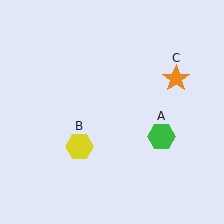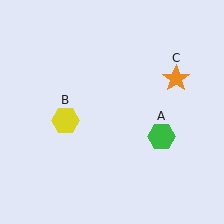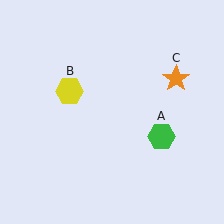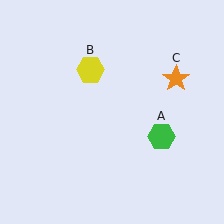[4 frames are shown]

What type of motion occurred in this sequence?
The yellow hexagon (object B) rotated clockwise around the center of the scene.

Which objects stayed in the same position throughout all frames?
Green hexagon (object A) and orange star (object C) remained stationary.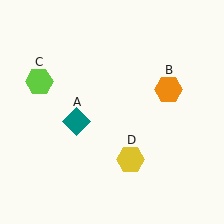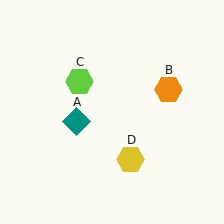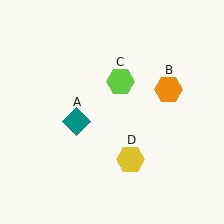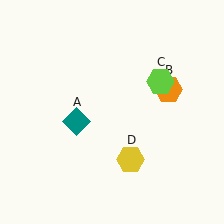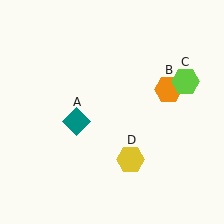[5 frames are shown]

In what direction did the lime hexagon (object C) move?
The lime hexagon (object C) moved right.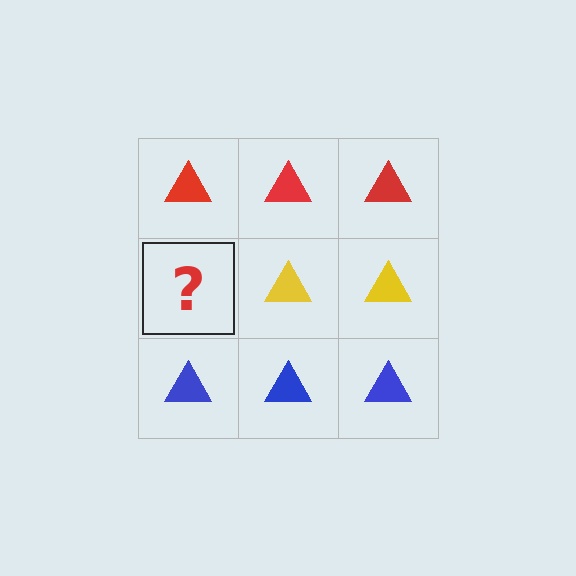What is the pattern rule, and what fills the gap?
The rule is that each row has a consistent color. The gap should be filled with a yellow triangle.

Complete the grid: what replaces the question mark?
The question mark should be replaced with a yellow triangle.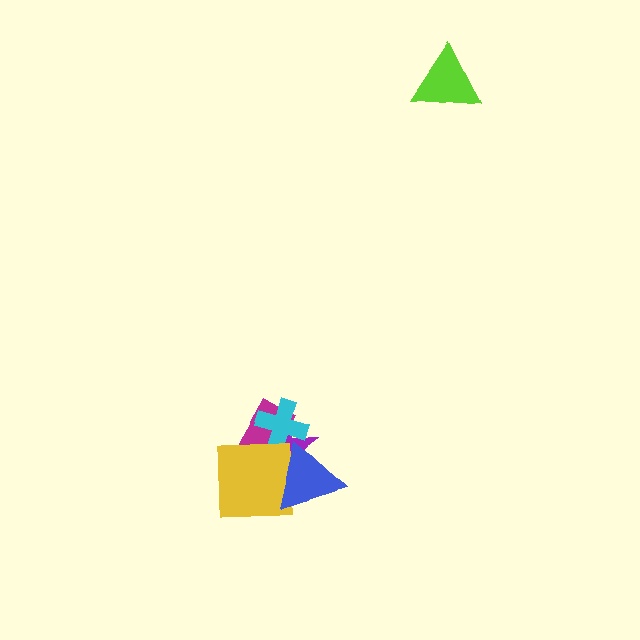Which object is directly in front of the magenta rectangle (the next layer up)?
The cyan cross is directly in front of the magenta rectangle.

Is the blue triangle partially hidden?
No, no other shape covers it.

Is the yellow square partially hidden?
Yes, it is partially covered by another shape.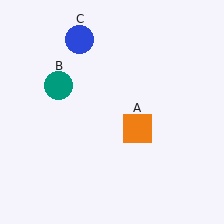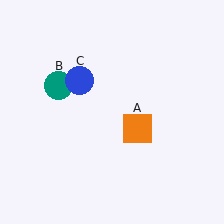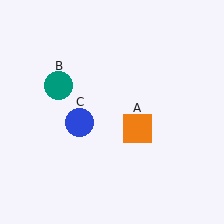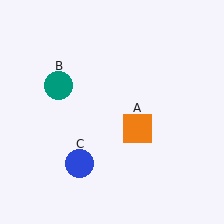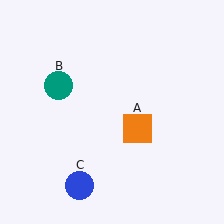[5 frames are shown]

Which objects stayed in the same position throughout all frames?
Orange square (object A) and teal circle (object B) remained stationary.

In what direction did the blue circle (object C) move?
The blue circle (object C) moved down.